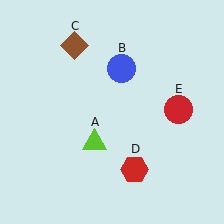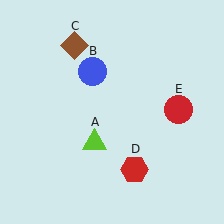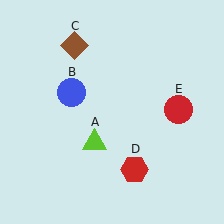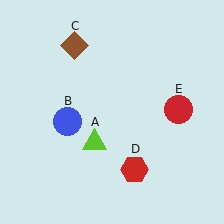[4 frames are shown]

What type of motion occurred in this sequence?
The blue circle (object B) rotated counterclockwise around the center of the scene.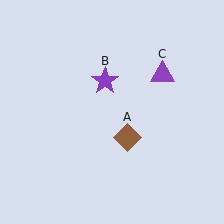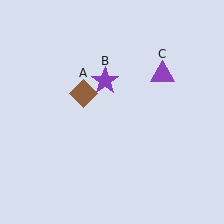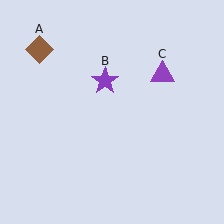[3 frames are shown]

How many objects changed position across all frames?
1 object changed position: brown diamond (object A).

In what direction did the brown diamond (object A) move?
The brown diamond (object A) moved up and to the left.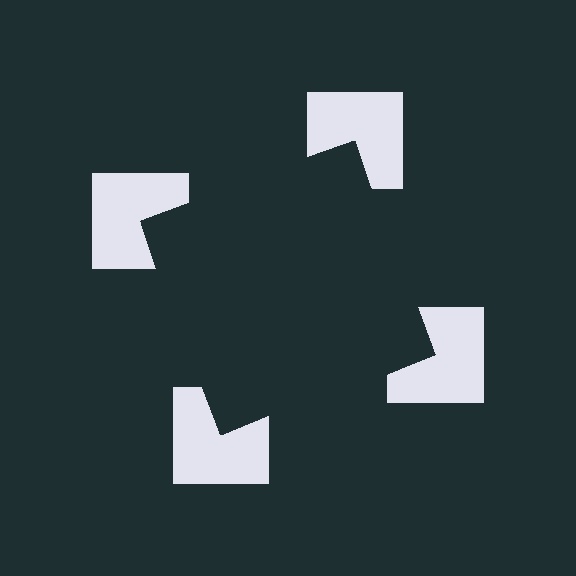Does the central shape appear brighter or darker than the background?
It typically appears slightly darker than the background, even though no actual brightness change is drawn.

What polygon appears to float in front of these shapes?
An illusory square — its edges are inferred from the aligned wedge cuts in the notched squares, not physically drawn.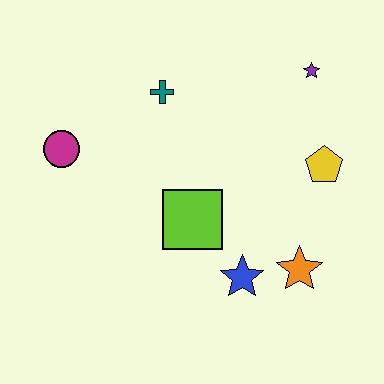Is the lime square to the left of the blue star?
Yes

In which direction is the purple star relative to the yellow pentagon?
The purple star is above the yellow pentagon.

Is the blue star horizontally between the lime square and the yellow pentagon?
Yes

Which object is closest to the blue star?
The orange star is closest to the blue star.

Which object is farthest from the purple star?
The magenta circle is farthest from the purple star.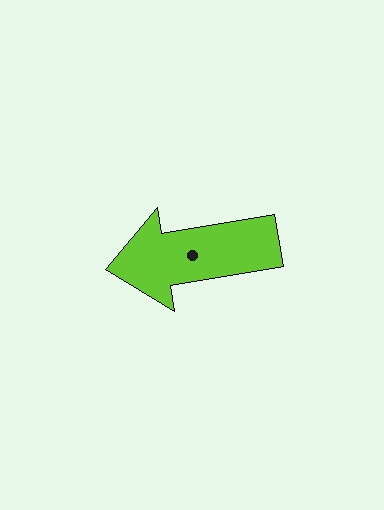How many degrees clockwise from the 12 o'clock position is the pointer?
Approximately 260 degrees.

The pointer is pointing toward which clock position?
Roughly 9 o'clock.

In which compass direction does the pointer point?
West.